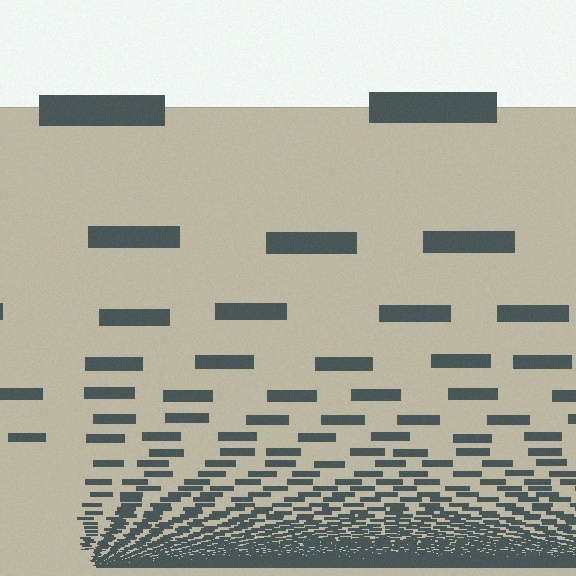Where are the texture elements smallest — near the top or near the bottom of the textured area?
Near the bottom.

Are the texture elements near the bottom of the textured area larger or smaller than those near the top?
Smaller. The gradient is inverted — elements near the bottom are smaller and denser.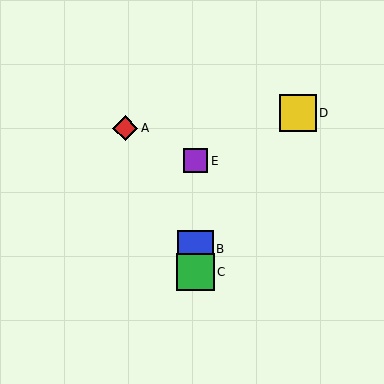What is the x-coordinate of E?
Object E is at x≈195.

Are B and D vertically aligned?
No, B is at x≈195 and D is at x≈298.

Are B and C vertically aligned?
Yes, both are at x≈195.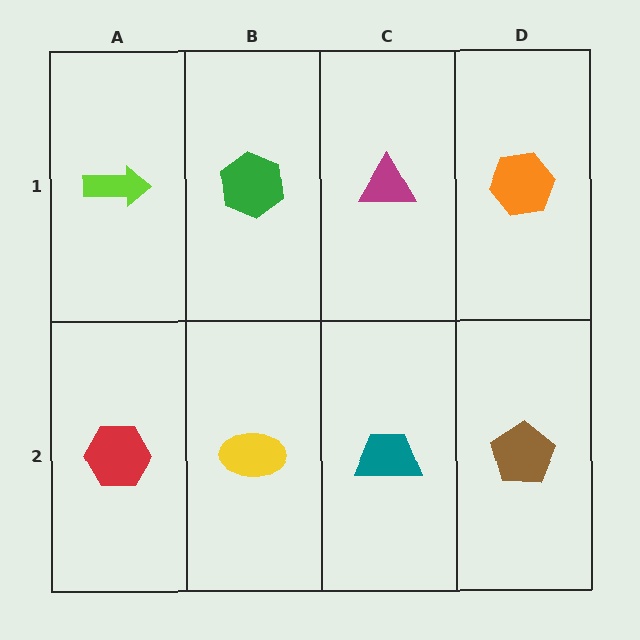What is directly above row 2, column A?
A lime arrow.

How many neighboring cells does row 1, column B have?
3.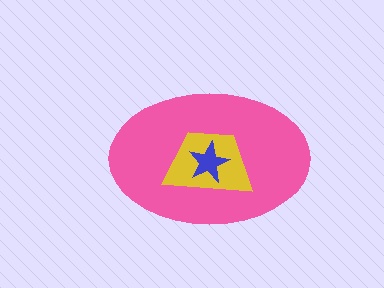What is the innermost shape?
The blue star.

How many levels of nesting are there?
3.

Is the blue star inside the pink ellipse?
Yes.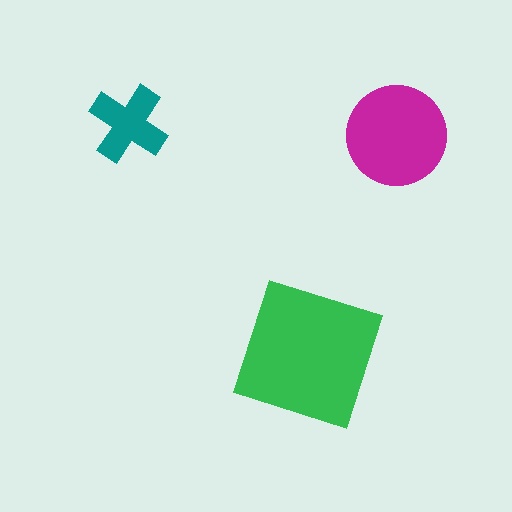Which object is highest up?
The teal cross is topmost.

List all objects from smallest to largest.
The teal cross, the magenta circle, the green square.